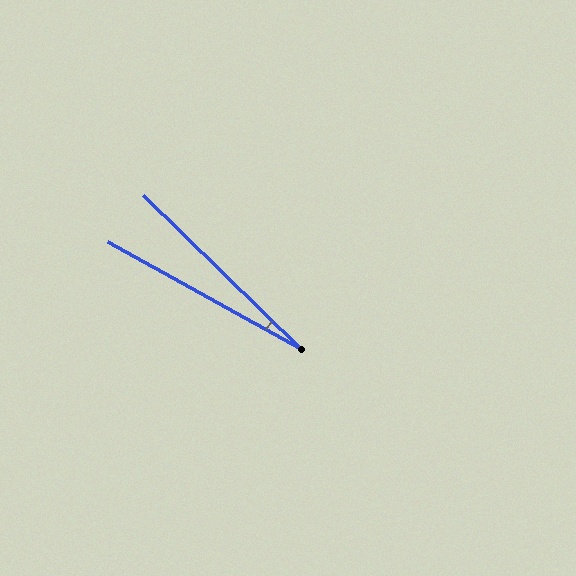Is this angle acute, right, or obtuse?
It is acute.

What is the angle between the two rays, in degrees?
Approximately 15 degrees.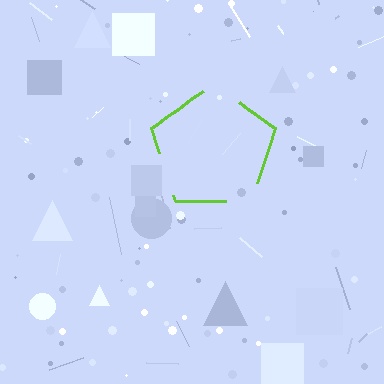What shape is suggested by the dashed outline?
The dashed outline suggests a pentagon.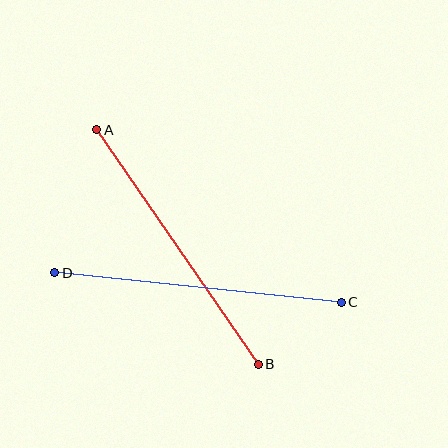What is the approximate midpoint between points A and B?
The midpoint is at approximately (178, 247) pixels.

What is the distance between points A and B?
The distance is approximately 285 pixels.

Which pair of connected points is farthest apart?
Points C and D are farthest apart.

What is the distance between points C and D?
The distance is approximately 288 pixels.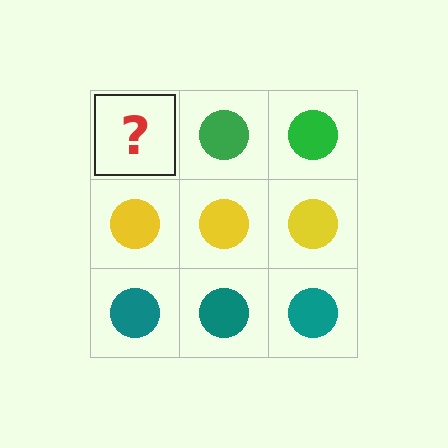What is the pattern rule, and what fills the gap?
The rule is that each row has a consistent color. The gap should be filled with a green circle.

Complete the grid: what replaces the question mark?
The question mark should be replaced with a green circle.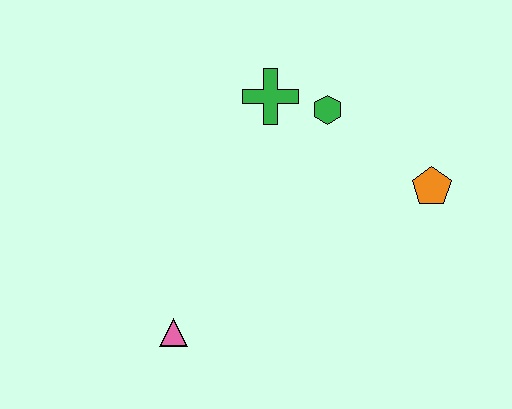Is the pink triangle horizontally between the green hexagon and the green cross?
No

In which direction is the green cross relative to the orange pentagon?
The green cross is to the left of the orange pentagon.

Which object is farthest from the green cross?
The pink triangle is farthest from the green cross.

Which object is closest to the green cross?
The green hexagon is closest to the green cross.